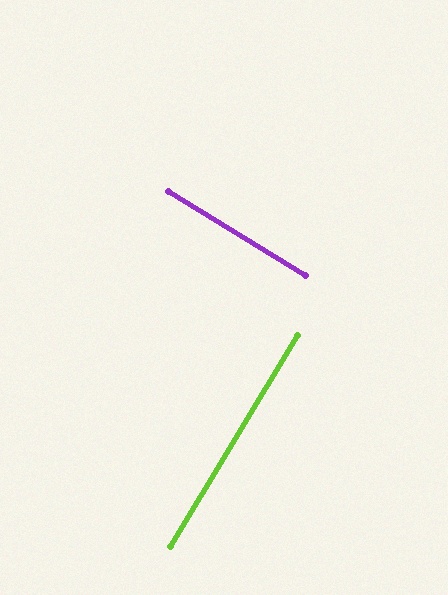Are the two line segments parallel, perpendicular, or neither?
Perpendicular — they meet at approximately 90°.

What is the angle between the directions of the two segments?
Approximately 90 degrees.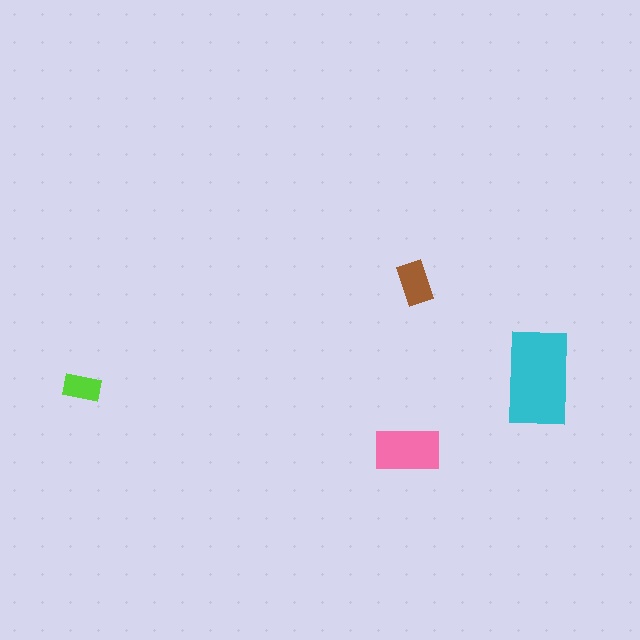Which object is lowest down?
The pink rectangle is bottommost.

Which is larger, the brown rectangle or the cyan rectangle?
The cyan one.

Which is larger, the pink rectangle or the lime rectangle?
The pink one.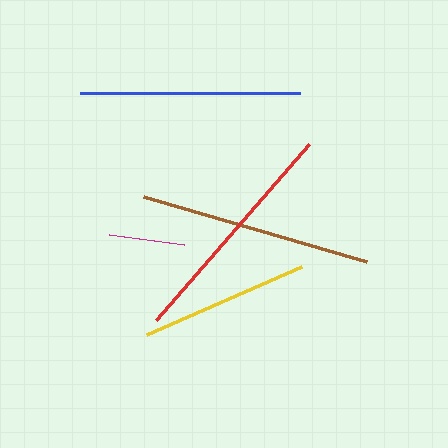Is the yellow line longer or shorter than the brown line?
The brown line is longer than the yellow line.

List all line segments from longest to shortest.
From longest to shortest: red, brown, blue, yellow, magenta.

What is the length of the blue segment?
The blue segment is approximately 220 pixels long.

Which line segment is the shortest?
The magenta line is the shortest at approximately 76 pixels.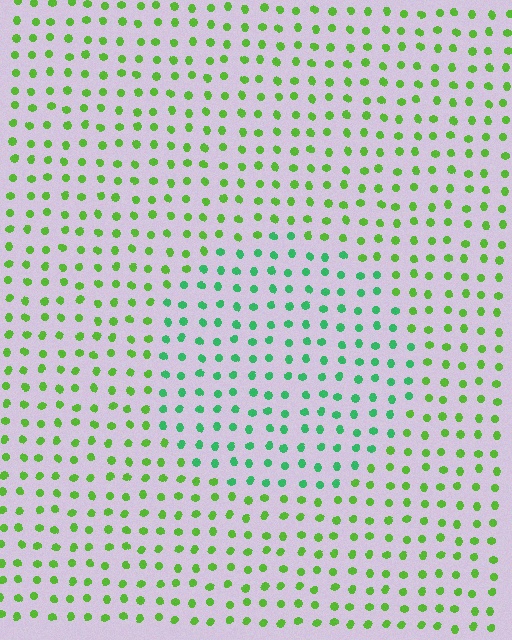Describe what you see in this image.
The image is filled with small lime elements in a uniform arrangement. A circle-shaped region is visible where the elements are tinted to a slightly different hue, forming a subtle color boundary.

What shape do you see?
I see a circle.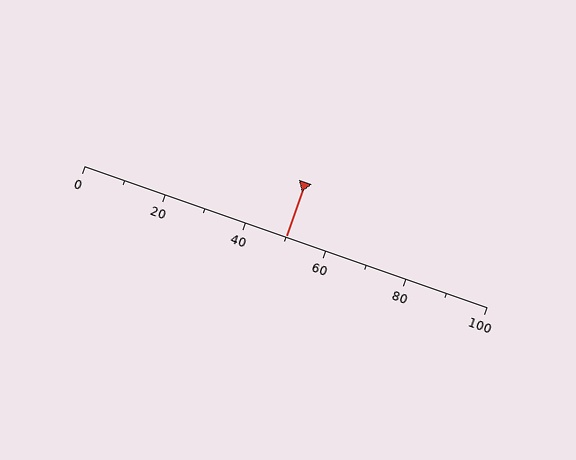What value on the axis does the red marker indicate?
The marker indicates approximately 50.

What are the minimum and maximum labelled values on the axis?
The axis runs from 0 to 100.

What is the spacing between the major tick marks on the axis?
The major ticks are spaced 20 apart.